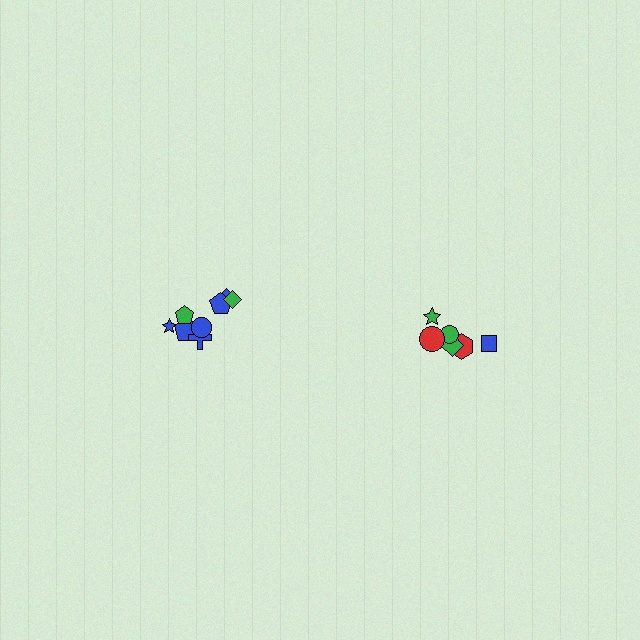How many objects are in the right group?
There are 6 objects.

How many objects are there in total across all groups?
There are 14 objects.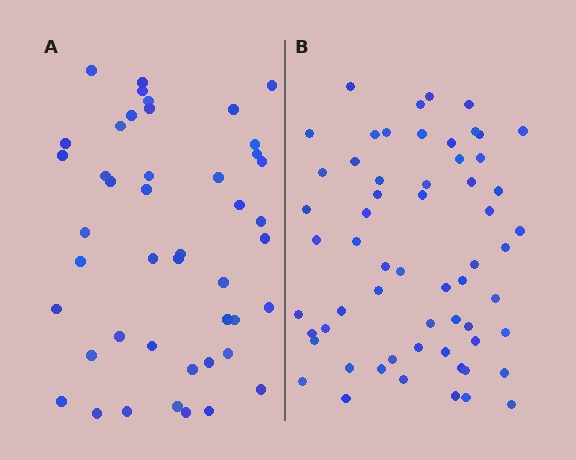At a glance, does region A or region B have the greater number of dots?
Region B (the right region) has more dots.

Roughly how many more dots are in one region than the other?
Region B has approximately 15 more dots than region A.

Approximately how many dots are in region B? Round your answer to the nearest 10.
About 60 dots.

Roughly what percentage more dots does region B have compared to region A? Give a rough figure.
About 35% more.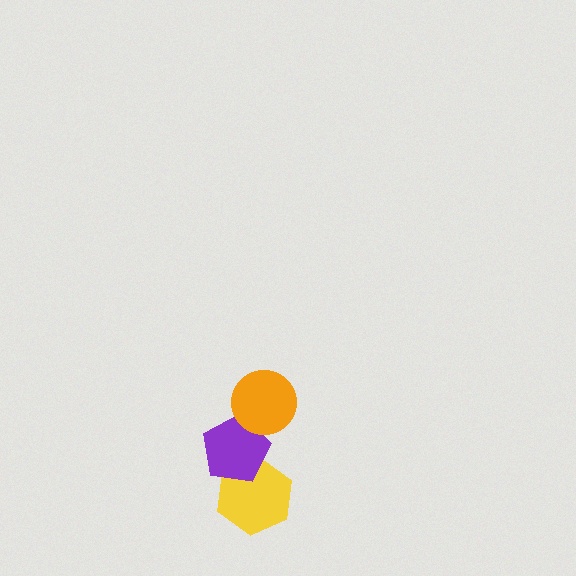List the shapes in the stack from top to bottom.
From top to bottom: the orange circle, the purple pentagon, the yellow hexagon.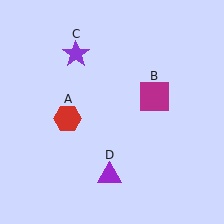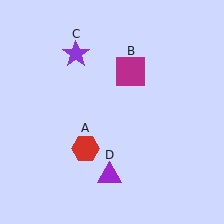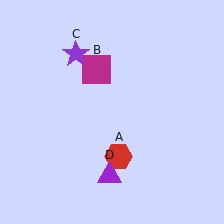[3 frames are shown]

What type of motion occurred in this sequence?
The red hexagon (object A), magenta square (object B) rotated counterclockwise around the center of the scene.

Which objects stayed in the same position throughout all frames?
Purple star (object C) and purple triangle (object D) remained stationary.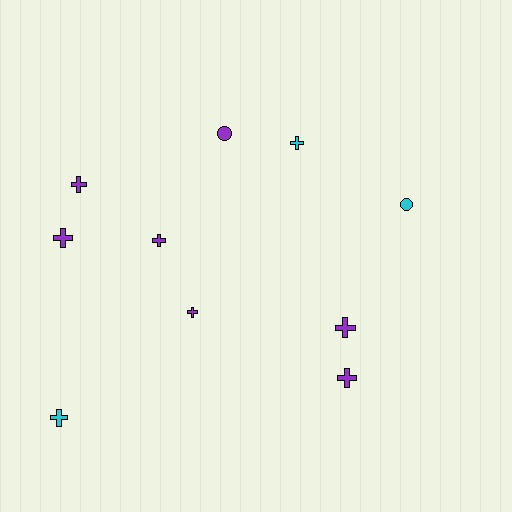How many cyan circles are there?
There is 1 cyan circle.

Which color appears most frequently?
Purple, with 7 objects.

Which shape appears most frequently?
Cross, with 8 objects.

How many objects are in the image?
There are 10 objects.